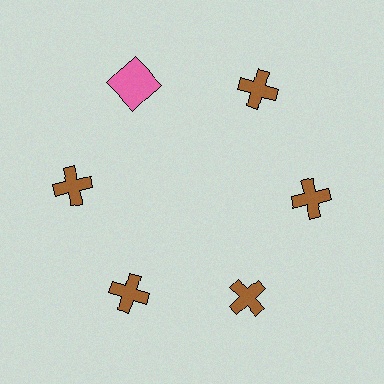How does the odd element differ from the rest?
It differs in both color (pink instead of brown) and shape (square instead of cross).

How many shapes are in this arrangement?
There are 6 shapes arranged in a ring pattern.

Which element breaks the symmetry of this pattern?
The pink square at roughly the 11 o'clock position breaks the symmetry. All other shapes are brown crosses.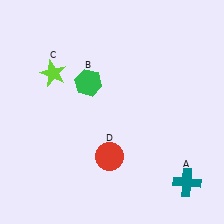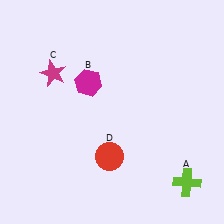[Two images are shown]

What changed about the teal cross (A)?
In Image 1, A is teal. In Image 2, it changed to lime.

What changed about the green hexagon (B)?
In Image 1, B is green. In Image 2, it changed to magenta.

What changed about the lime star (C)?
In Image 1, C is lime. In Image 2, it changed to magenta.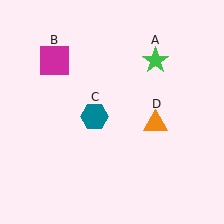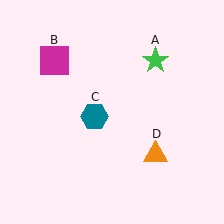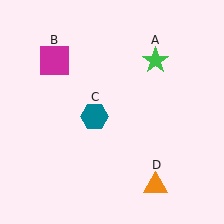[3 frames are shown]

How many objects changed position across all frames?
1 object changed position: orange triangle (object D).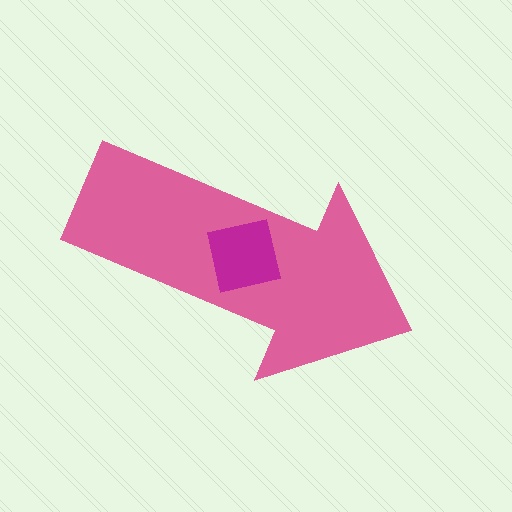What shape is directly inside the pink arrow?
The magenta square.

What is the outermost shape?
The pink arrow.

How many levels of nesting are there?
2.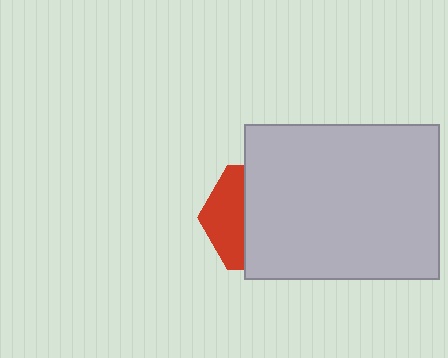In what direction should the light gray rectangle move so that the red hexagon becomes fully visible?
The light gray rectangle should move right. That is the shortest direction to clear the overlap and leave the red hexagon fully visible.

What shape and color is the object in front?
The object in front is a light gray rectangle.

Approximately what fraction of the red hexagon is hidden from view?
Roughly 65% of the red hexagon is hidden behind the light gray rectangle.